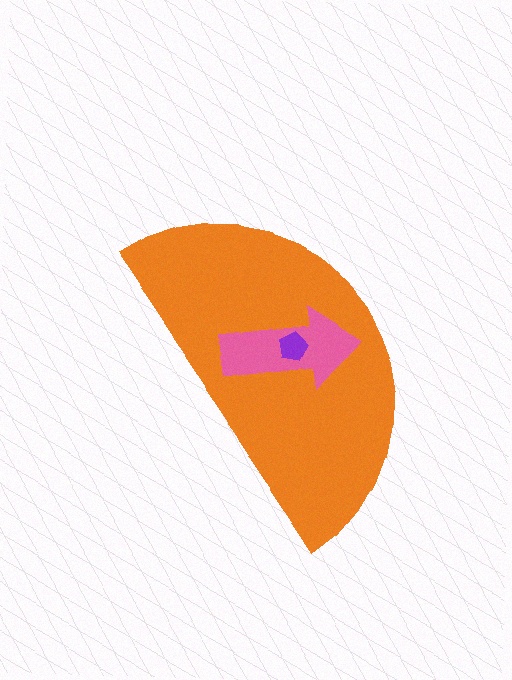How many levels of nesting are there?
3.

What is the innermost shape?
The purple pentagon.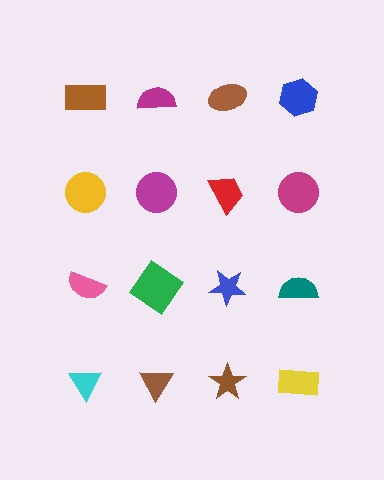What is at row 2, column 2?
A magenta circle.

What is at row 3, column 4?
A teal semicircle.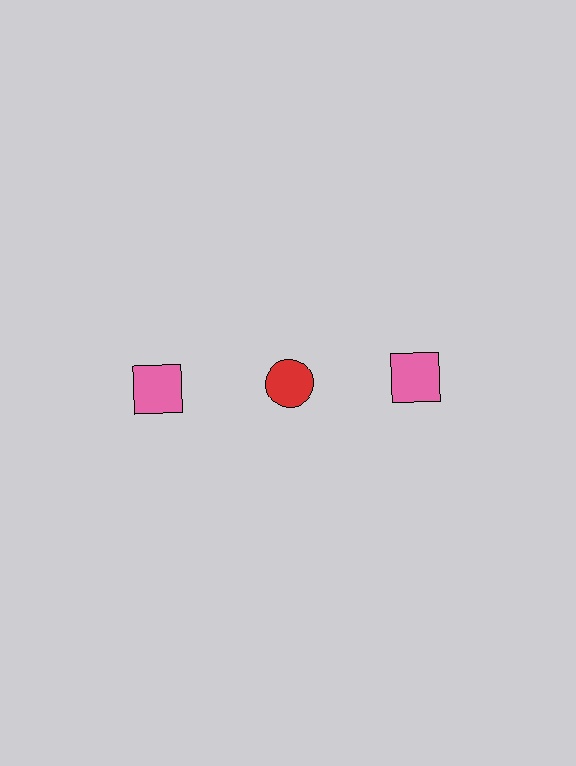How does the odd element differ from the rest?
It differs in both color (red instead of pink) and shape (circle instead of square).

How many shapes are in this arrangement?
There are 3 shapes arranged in a grid pattern.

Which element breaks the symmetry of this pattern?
The red circle in the top row, second from left column breaks the symmetry. All other shapes are pink squares.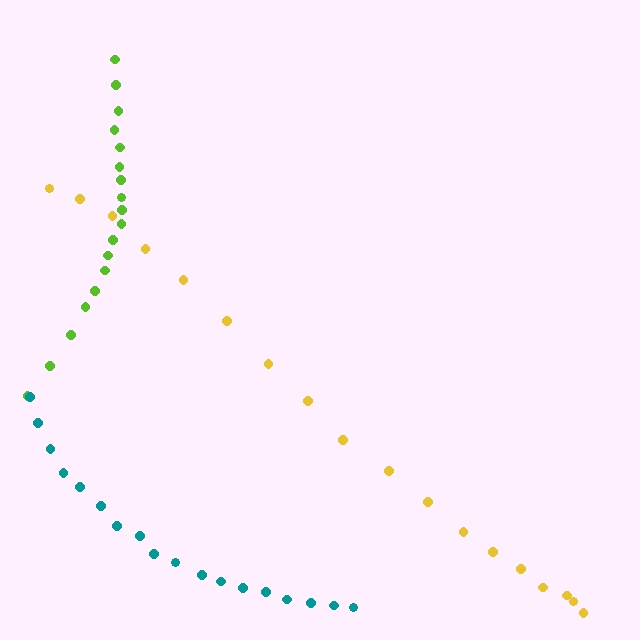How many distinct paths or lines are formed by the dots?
There are 3 distinct paths.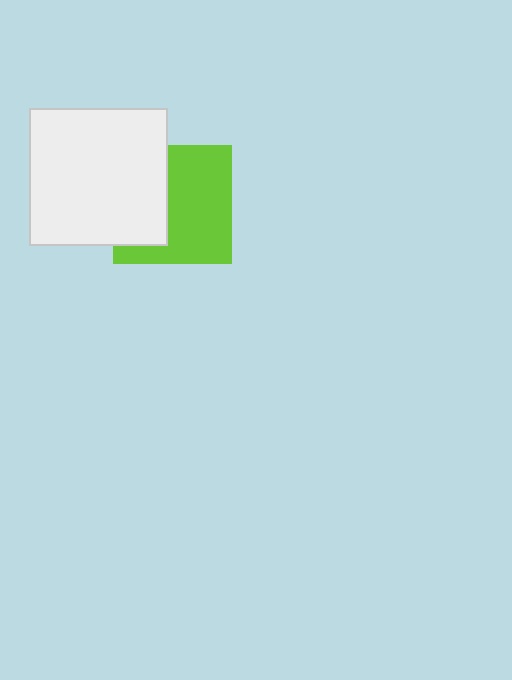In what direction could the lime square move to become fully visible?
The lime square could move right. That would shift it out from behind the white square entirely.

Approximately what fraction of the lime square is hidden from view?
Roughly 39% of the lime square is hidden behind the white square.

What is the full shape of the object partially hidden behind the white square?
The partially hidden object is a lime square.